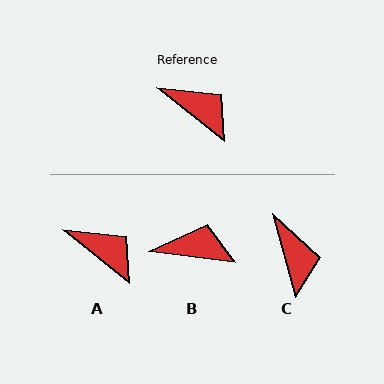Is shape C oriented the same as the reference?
No, it is off by about 36 degrees.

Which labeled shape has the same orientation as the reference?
A.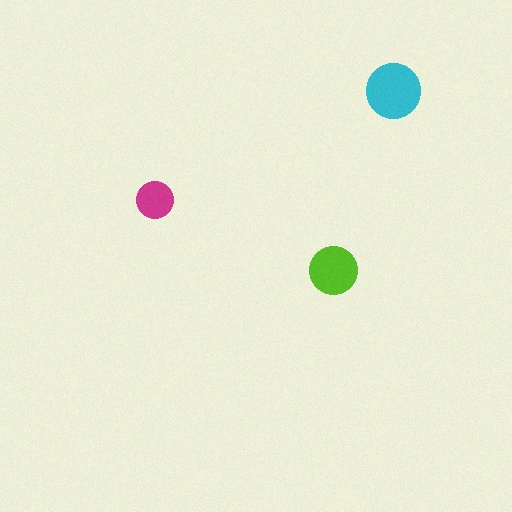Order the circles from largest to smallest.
the cyan one, the lime one, the magenta one.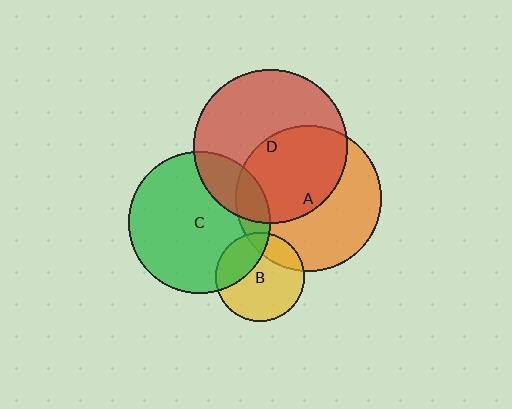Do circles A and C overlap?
Yes.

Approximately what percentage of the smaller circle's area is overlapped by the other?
Approximately 15%.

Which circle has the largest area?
Circle D (red).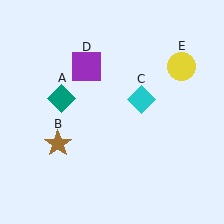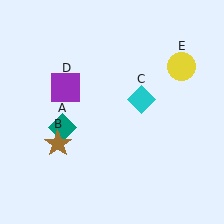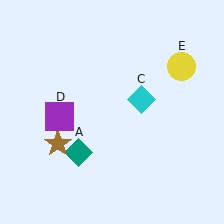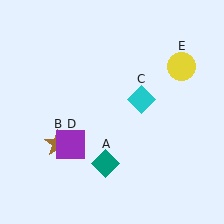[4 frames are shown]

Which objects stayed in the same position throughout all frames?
Brown star (object B) and cyan diamond (object C) and yellow circle (object E) remained stationary.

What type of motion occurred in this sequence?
The teal diamond (object A), purple square (object D) rotated counterclockwise around the center of the scene.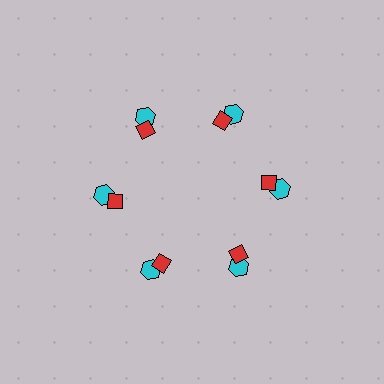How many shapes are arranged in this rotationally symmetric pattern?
There are 12 shapes, arranged in 6 groups of 2.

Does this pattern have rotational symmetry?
Yes, this pattern has 6-fold rotational symmetry. It looks the same after rotating 60 degrees around the center.